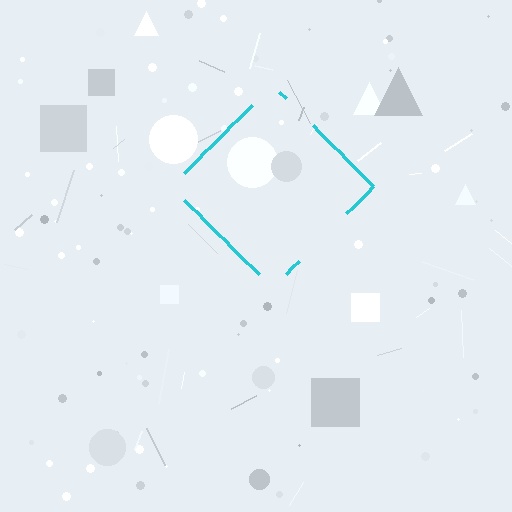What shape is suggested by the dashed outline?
The dashed outline suggests a diamond.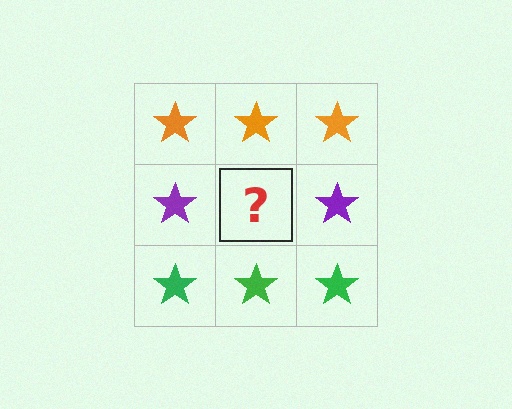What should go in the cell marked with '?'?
The missing cell should contain a purple star.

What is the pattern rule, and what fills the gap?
The rule is that each row has a consistent color. The gap should be filled with a purple star.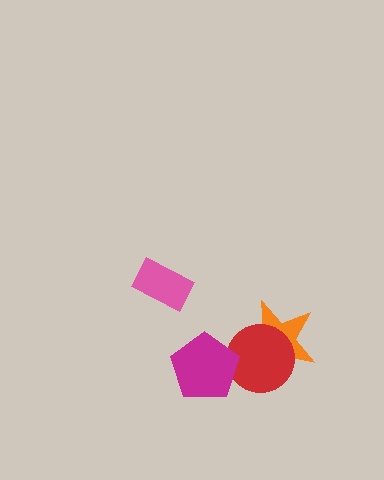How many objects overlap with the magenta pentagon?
1 object overlaps with the magenta pentagon.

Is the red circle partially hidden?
Yes, it is partially covered by another shape.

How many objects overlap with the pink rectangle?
0 objects overlap with the pink rectangle.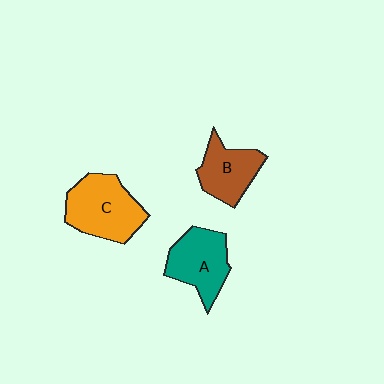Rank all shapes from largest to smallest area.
From largest to smallest: C (orange), A (teal), B (brown).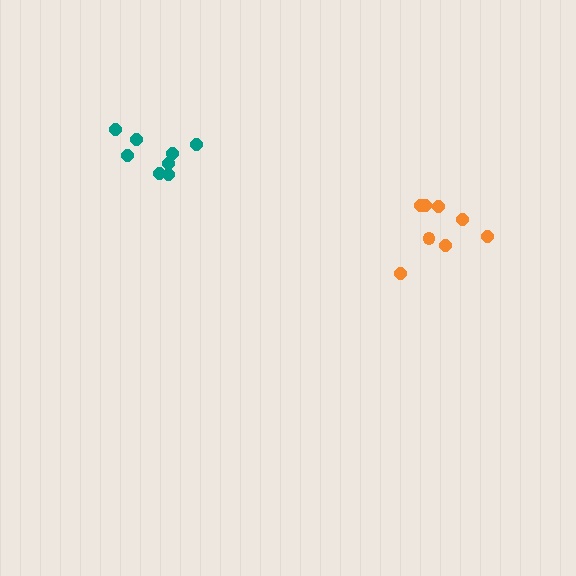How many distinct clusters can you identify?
There are 2 distinct clusters.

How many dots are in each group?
Group 1: 8 dots, Group 2: 8 dots (16 total).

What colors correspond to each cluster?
The clusters are colored: orange, teal.